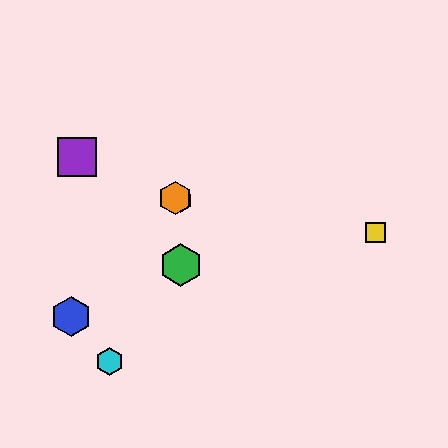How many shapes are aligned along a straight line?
3 shapes (the red hexagon, the purple square, the orange hexagon) are aligned along a straight line.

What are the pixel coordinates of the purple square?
The purple square is at (77, 157).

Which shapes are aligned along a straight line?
The red hexagon, the purple square, the orange hexagon are aligned along a straight line.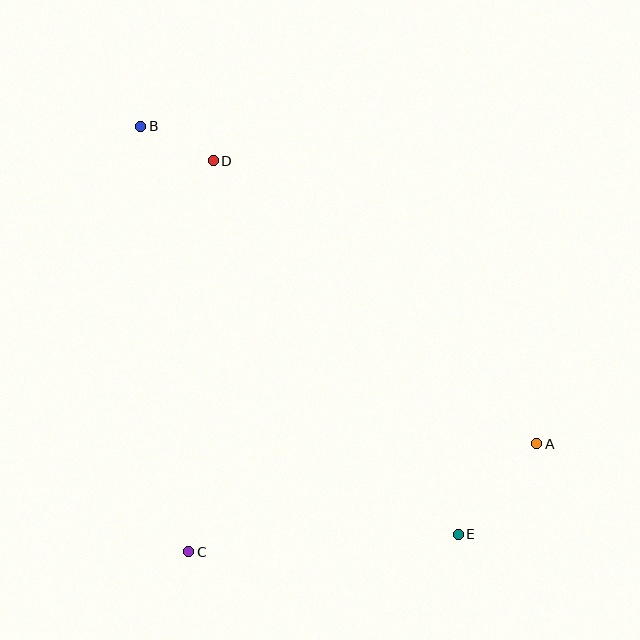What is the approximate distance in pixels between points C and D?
The distance between C and D is approximately 391 pixels.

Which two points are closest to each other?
Points B and D are closest to each other.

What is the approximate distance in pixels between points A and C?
The distance between A and C is approximately 364 pixels.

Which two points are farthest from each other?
Points B and E are farthest from each other.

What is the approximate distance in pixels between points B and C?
The distance between B and C is approximately 428 pixels.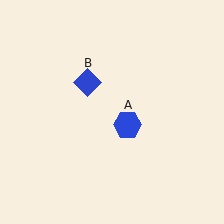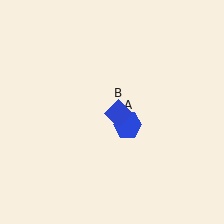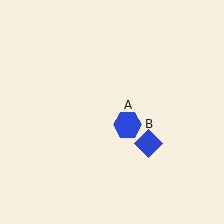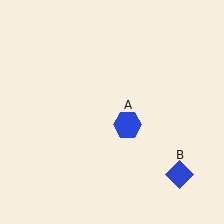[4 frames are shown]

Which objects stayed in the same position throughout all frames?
Blue hexagon (object A) remained stationary.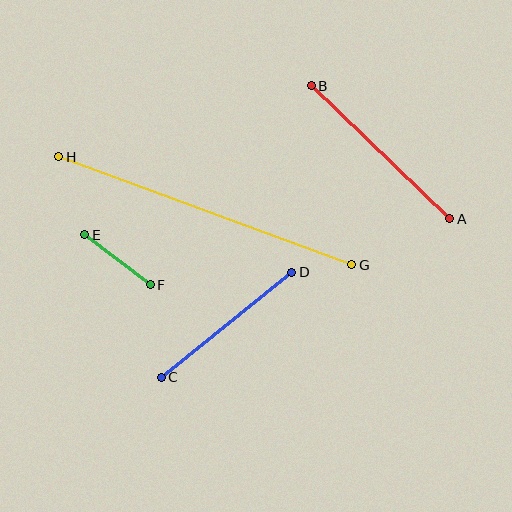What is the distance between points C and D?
The distance is approximately 167 pixels.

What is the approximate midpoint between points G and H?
The midpoint is at approximately (205, 211) pixels.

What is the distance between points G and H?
The distance is approximately 313 pixels.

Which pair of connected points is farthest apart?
Points G and H are farthest apart.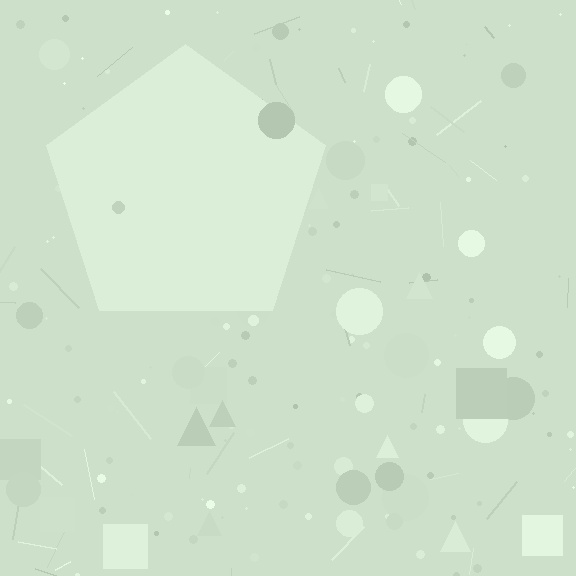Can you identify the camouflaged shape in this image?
The camouflaged shape is a pentagon.